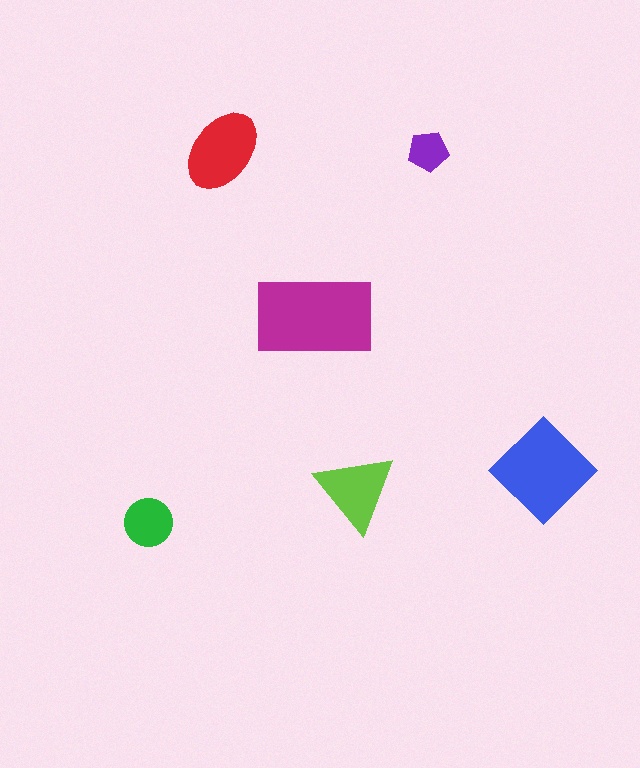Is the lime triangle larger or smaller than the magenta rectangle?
Smaller.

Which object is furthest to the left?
The green circle is leftmost.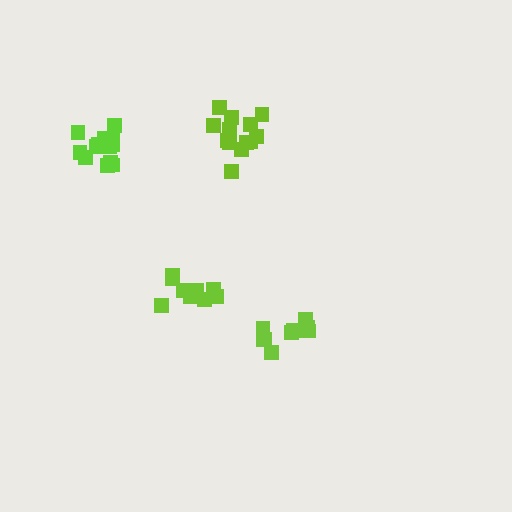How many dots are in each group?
Group 1: 13 dots, Group 2: 9 dots, Group 3: 11 dots, Group 4: 14 dots (47 total).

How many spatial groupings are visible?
There are 4 spatial groupings.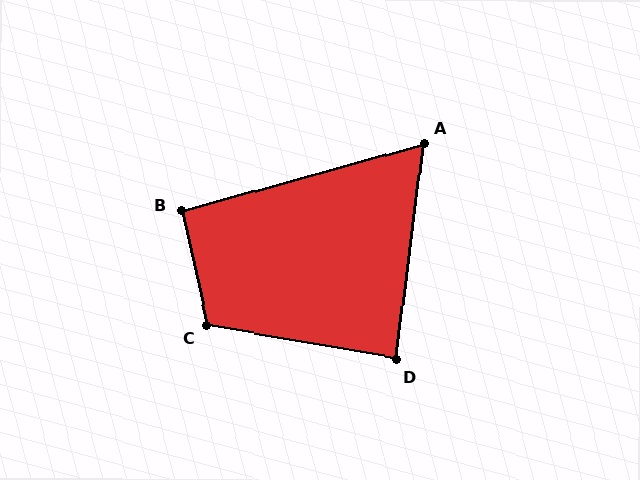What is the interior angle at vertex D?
Approximately 87 degrees (approximately right).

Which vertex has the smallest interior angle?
A, at approximately 67 degrees.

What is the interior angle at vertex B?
Approximately 93 degrees (approximately right).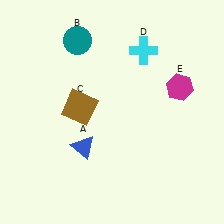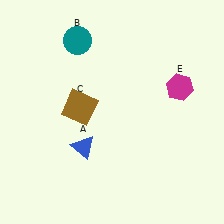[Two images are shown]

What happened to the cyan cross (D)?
The cyan cross (D) was removed in Image 2. It was in the top-right area of Image 1.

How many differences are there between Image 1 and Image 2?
There is 1 difference between the two images.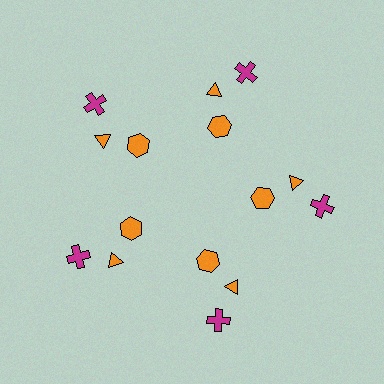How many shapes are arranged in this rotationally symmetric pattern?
There are 15 shapes, arranged in 5 groups of 3.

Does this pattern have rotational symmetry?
Yes, this pattern has 5-fold rotational symmetry. It looks the same after rotating 72 degrees around the center.